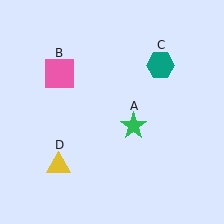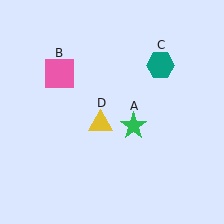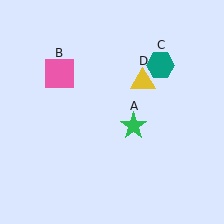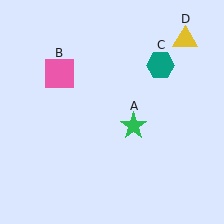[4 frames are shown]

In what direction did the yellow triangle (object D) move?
The yellow triangle (object D) moved up and to the right.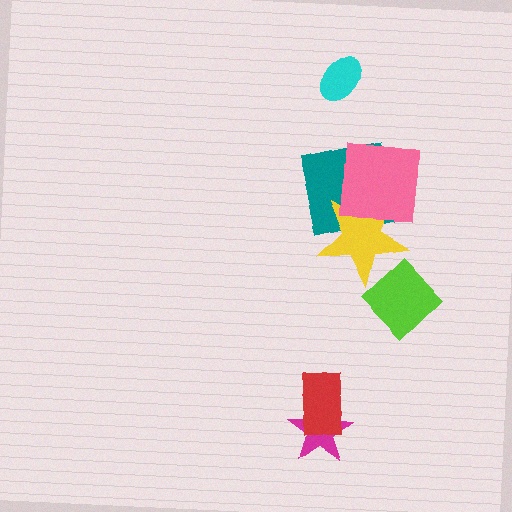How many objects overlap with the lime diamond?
0 objects overlap with the lime diamond.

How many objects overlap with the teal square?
2 objects overlap with the teal square.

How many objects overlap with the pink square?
2 objects overlap with the pink square.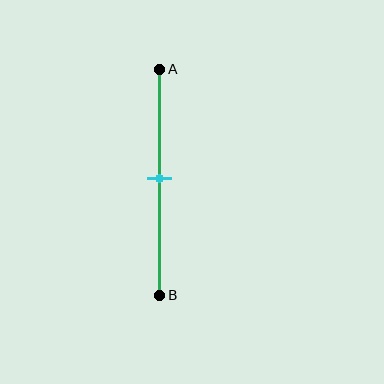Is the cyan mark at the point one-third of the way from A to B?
No, the mark is at about 50% from A, not at the 33% one-third point.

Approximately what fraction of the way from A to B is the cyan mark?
The cyan mark is approximately 50% of the way from A to B.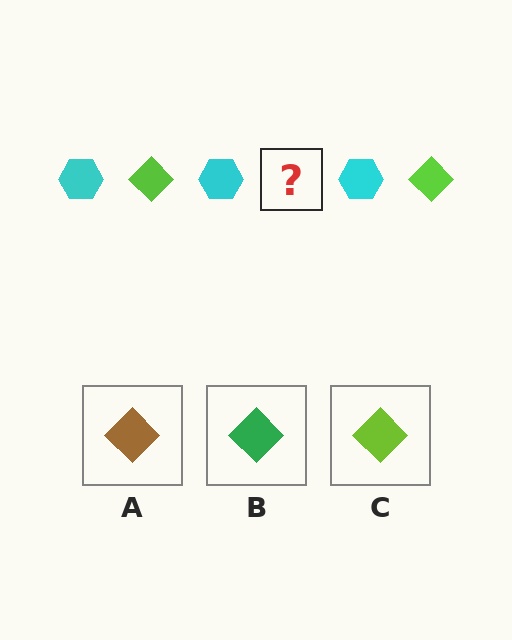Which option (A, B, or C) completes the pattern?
C.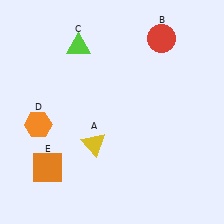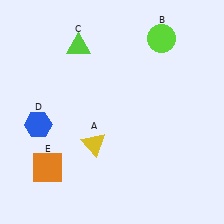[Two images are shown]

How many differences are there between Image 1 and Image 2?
There are 2 differences between the two images.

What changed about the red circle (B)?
In Image 1, B is red. In Image 2, it changed to lime.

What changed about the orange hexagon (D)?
In Image 1, D is orange. In Image 2, it changed to blue.